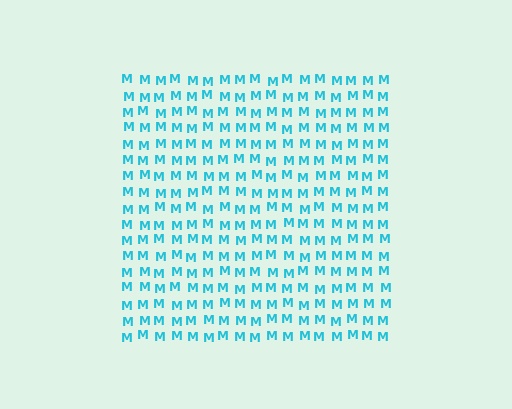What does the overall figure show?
The overall figure shows a square.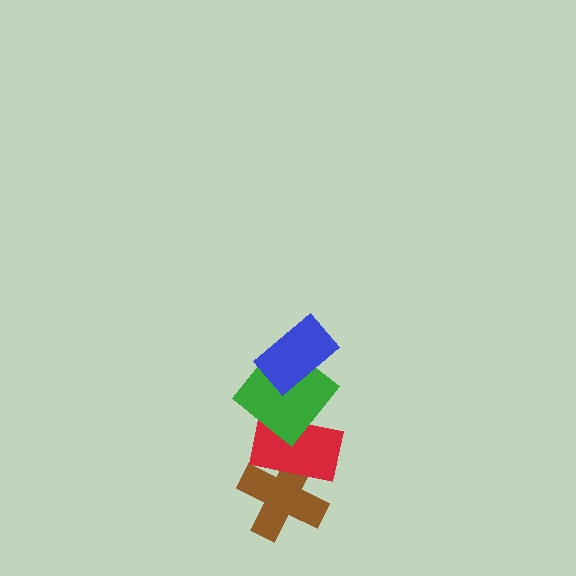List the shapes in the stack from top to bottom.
From top to bottom: the blue rectangle, the green diamond, the red rectangle, the brown cross.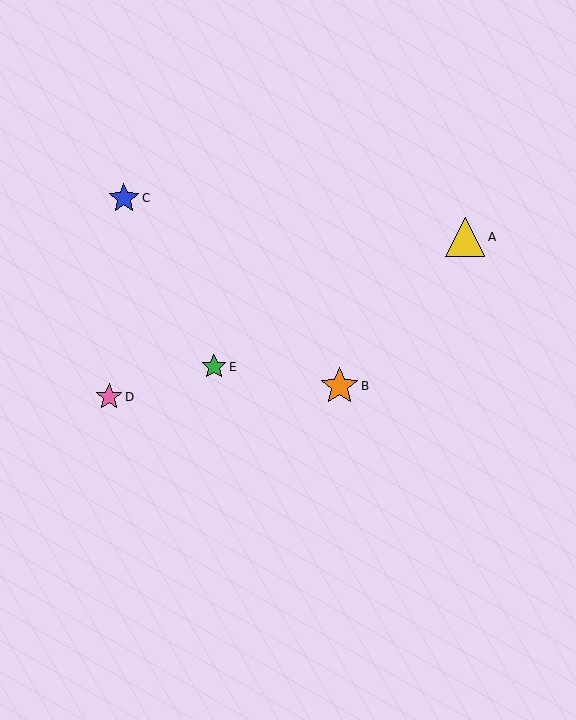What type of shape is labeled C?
Shape C is a blue star.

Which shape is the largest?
The yellow triangle (labeled A) is the largest.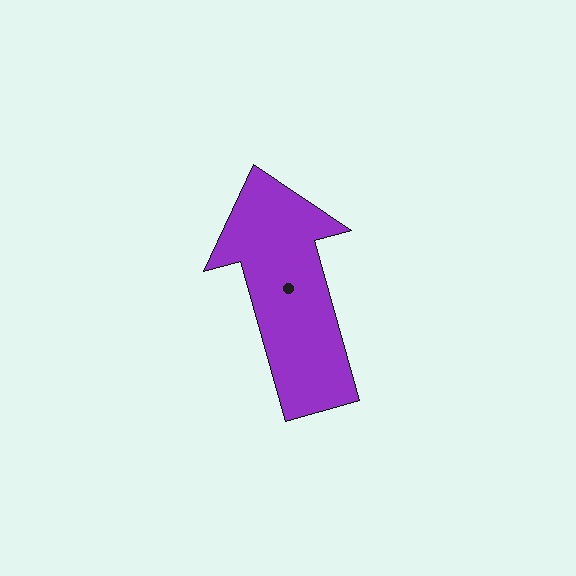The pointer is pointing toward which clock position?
Roughly 11 o'clock.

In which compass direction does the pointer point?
North.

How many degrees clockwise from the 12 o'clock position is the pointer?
Approximately 344 degrees.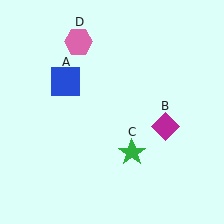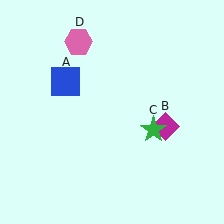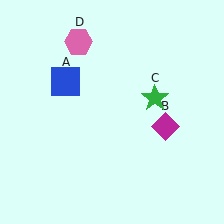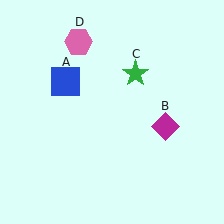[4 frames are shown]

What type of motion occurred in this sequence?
The green star (object C) rotated counterclockwise around the center of the scene.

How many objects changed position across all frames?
1 object changed position: green star (object C).